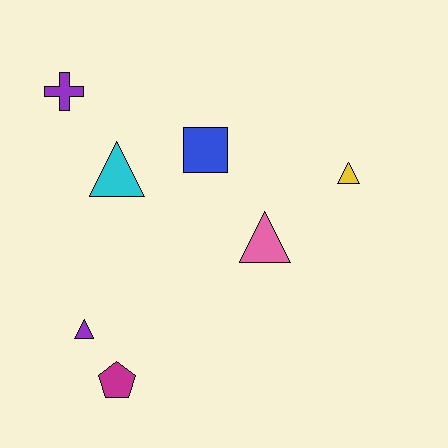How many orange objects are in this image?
There are no orange objects.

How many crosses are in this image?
There is 1 cross.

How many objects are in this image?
There are 7 objects.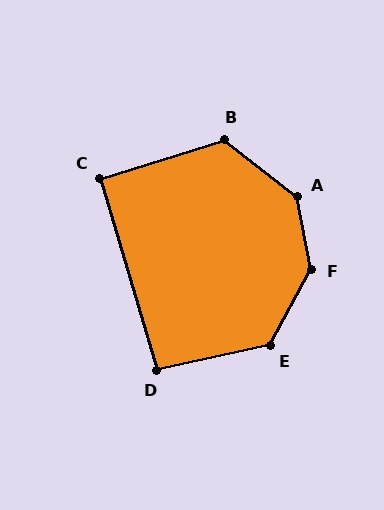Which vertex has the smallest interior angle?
C, at approximately 91 degrees.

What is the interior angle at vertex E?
Approximately 130 degrees (obtuse).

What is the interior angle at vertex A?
Approximately 139 degrees (obtuse).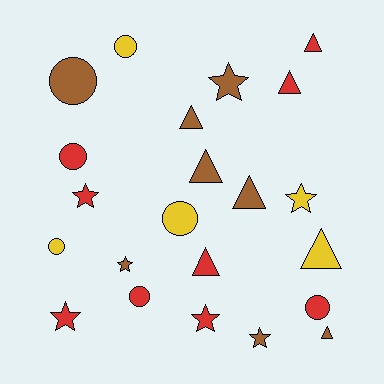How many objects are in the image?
There are 22 objects.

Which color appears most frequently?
Red, with 9 objects.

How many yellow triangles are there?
There is 1 yellow triangle.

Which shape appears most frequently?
Triangle, with 8 objects.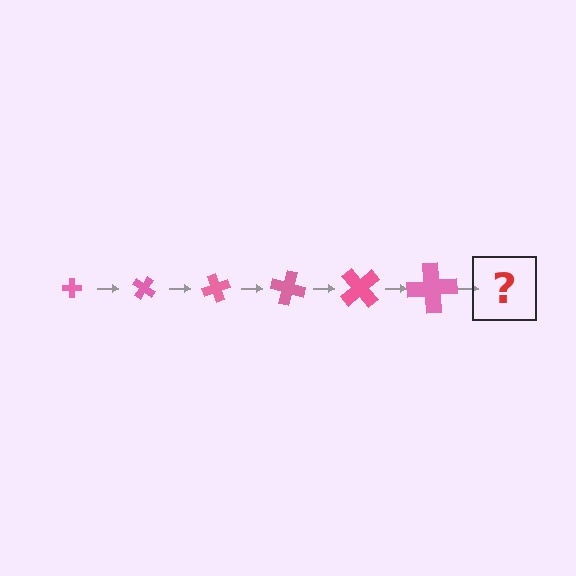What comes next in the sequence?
The next element should be a cross, larger than the previous one and rotated 210 degrees from the start.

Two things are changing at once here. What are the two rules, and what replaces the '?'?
The two rules are that the cross grows larger each step and it rotates 35 degrees each step. The '?' should be a cross, larger than the previous one and rotated 210 degrees from the start.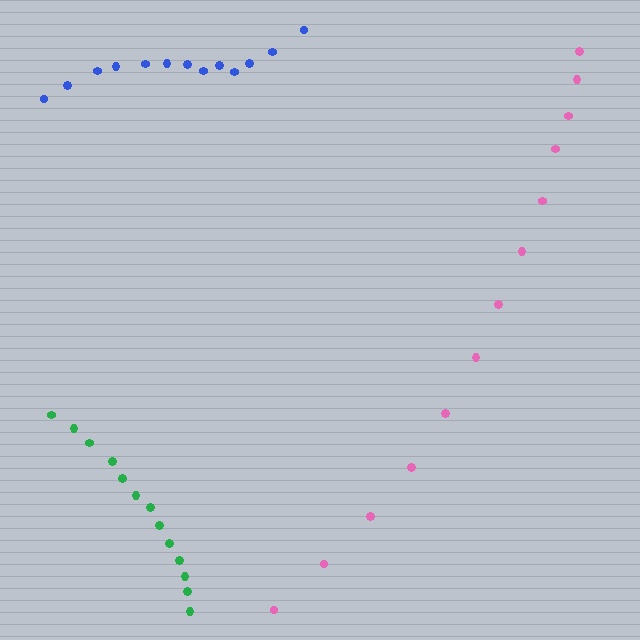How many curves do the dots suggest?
There are 3 distinct paths.